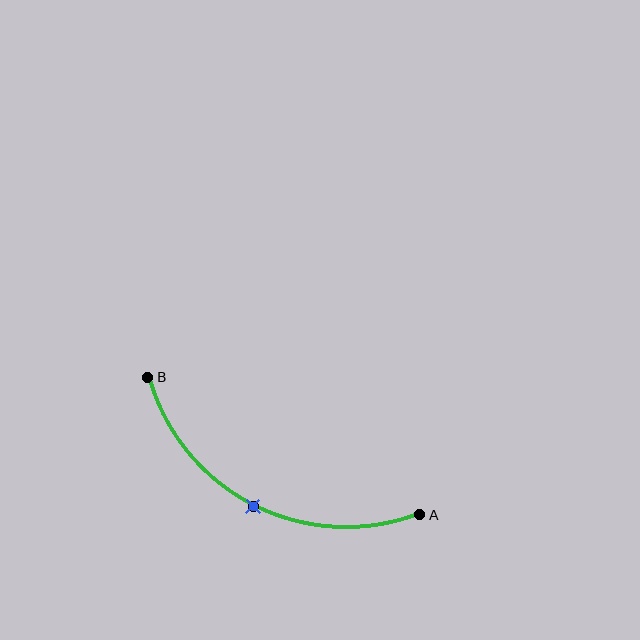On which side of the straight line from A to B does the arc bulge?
The arc bulges below the straight line connecting A and B.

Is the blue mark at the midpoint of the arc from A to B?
Yes. The blue mark lies on the arc at equal arc-length from both A and B — it is the arc midpoint.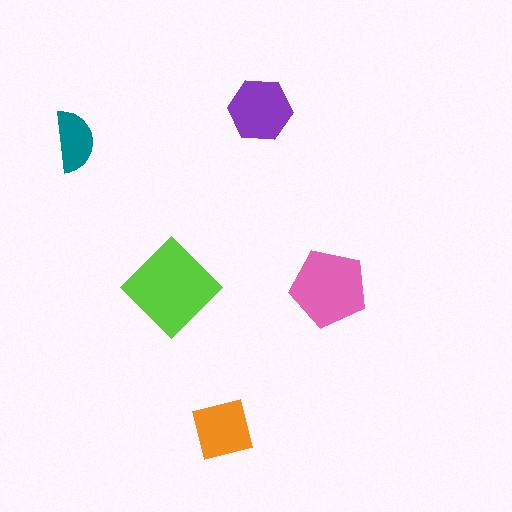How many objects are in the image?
There are 5 objects in the image.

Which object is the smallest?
The teal semicircle.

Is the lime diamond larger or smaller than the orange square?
Larger.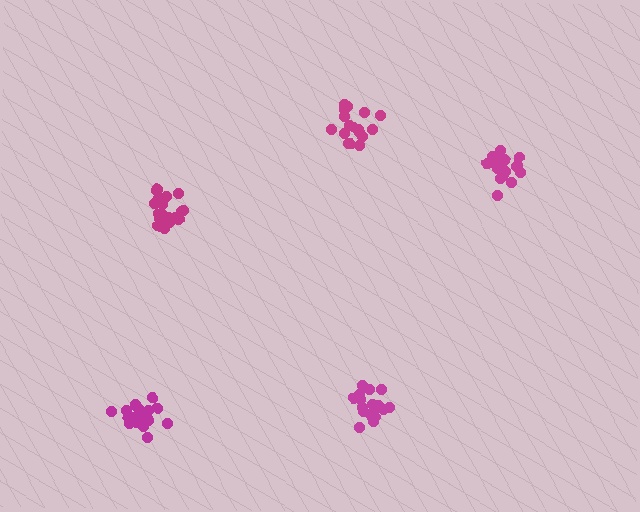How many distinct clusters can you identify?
There are 5 distinct clusters.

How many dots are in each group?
Group 1: 21 dots, Group 2: 17 dots, Group 3: 19 dots, Group 4: 20 dots, Group 5: 17 dots (94 total).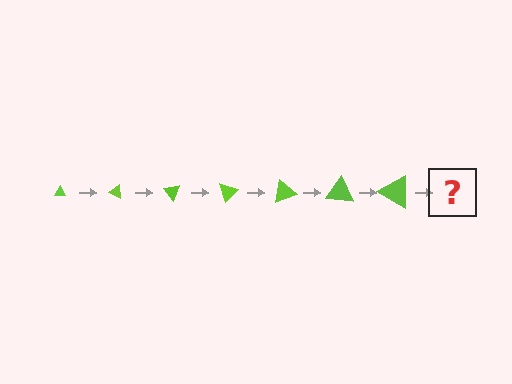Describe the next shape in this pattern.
It should be a triangle, larger than the previous one and rotated 175 degrees from the start.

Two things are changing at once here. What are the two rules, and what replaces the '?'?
The two rules are that the triangle grows larger each step and it rotates 25 degrees each step. The '?' should be a triangle, larger than the previous one and rotated 175 degrees from the start.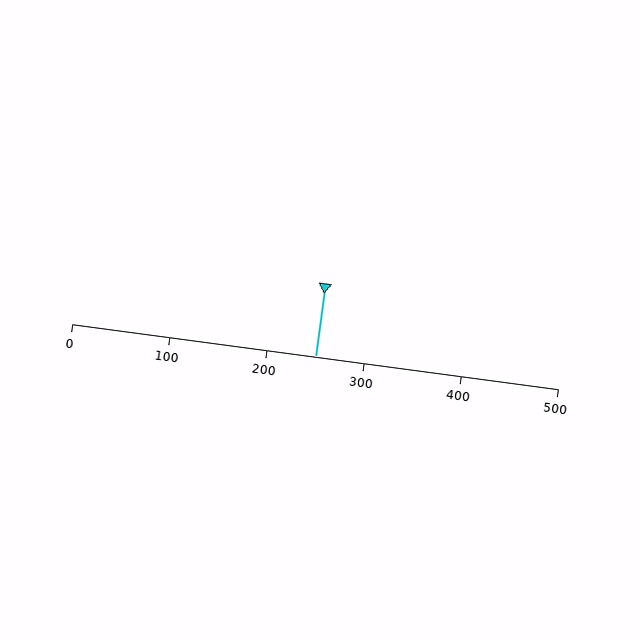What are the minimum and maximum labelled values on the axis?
The axis runs from 0 to 500.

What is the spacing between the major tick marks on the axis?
The major ticks are spaced 100 apart.